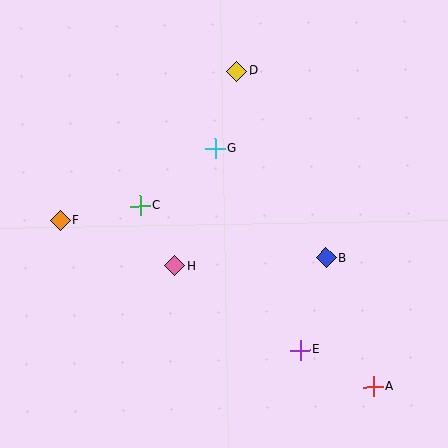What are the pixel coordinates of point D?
Point D is at (237, 71).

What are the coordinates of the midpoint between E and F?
The midpoint between E and F is at (180, 285).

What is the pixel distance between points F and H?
The distance between F and H is 123 pixels.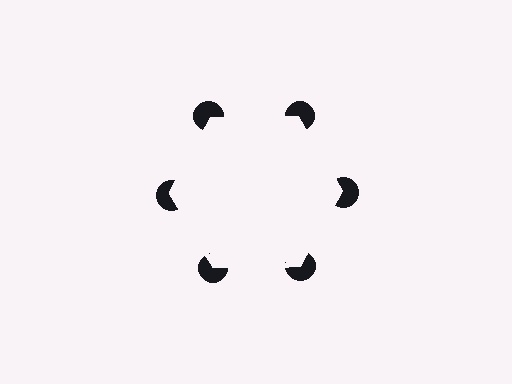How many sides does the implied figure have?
6 sides.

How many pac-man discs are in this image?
There are 6 — one at each vertex of the illusory hexagon.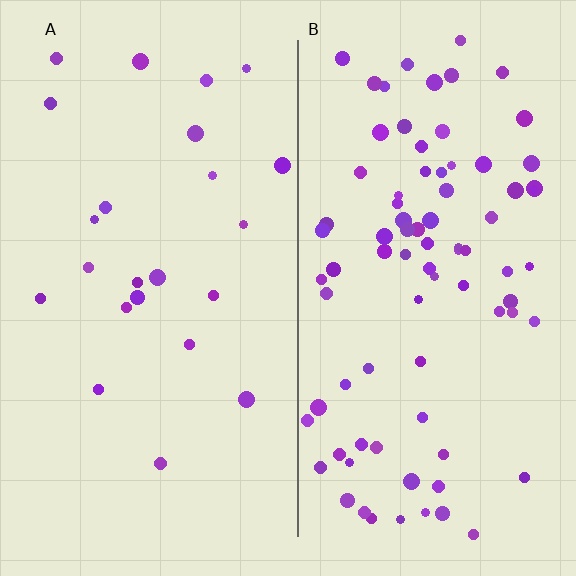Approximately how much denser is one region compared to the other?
Approximately 3.6× — region B over region A.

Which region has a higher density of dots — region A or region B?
B (the right).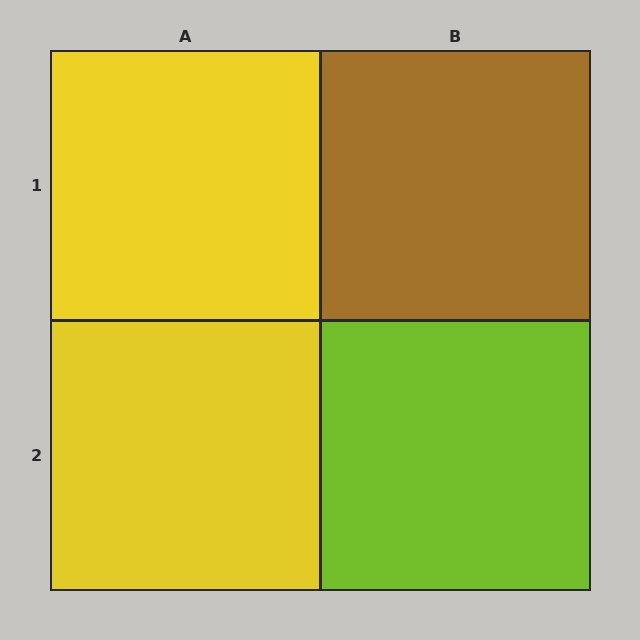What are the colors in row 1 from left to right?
Yellow, brown.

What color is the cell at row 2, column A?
Yellow.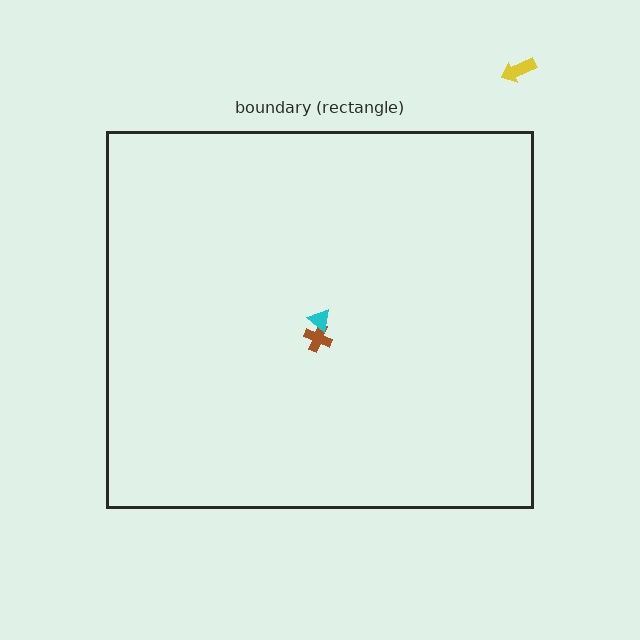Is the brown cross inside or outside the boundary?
Inside.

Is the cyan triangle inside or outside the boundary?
Inside.